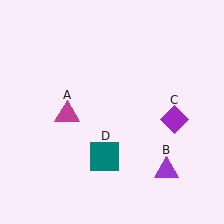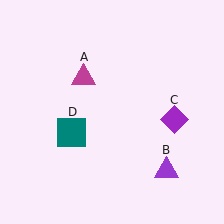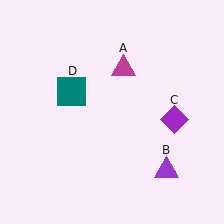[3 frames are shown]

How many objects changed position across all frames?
2 objects changed position: magenta triangle (object A), teal square (object D).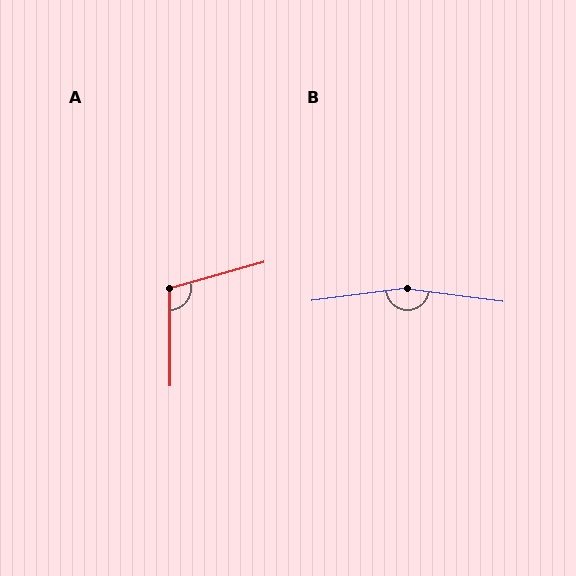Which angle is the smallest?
A, at approximately 105 degrees.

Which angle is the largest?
B, at approximately 165 degrees.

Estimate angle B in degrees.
Approximately 165 degrees.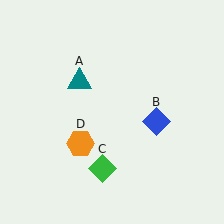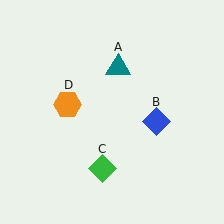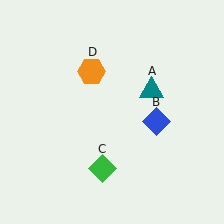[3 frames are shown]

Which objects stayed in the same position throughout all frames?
Blue diamond (object B) and green diamond (object C) remained stationary.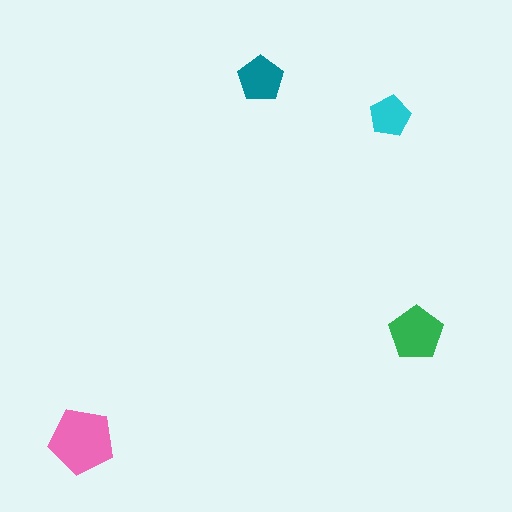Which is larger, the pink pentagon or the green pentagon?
The pink one.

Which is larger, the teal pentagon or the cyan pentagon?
The teal one.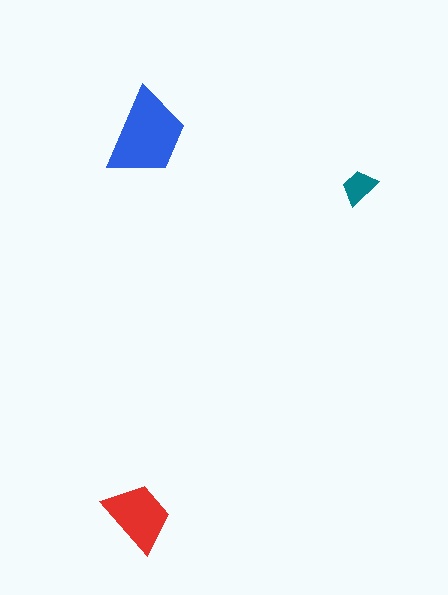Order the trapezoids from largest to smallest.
the blue one, the red one, the teal one.